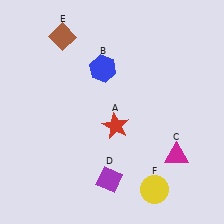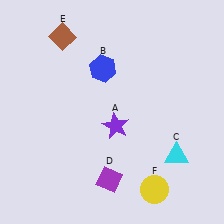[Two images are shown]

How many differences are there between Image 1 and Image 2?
There are 2 differences between the two images.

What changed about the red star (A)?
In Image 1, A is red. In Image 2, it changed to purple.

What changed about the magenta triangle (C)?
In Image 1, C is magenta. In Image 2, it changed to cyan.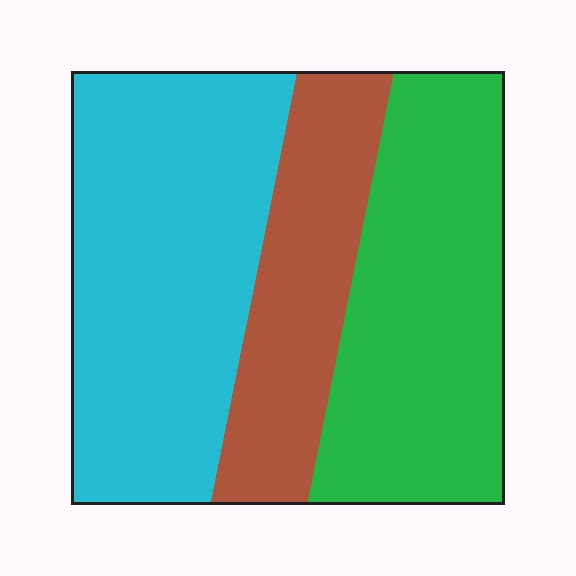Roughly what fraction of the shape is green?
Green takes up between a quarter and a half of the shape.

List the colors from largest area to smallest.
From largest to smallest: cyan, green, brown.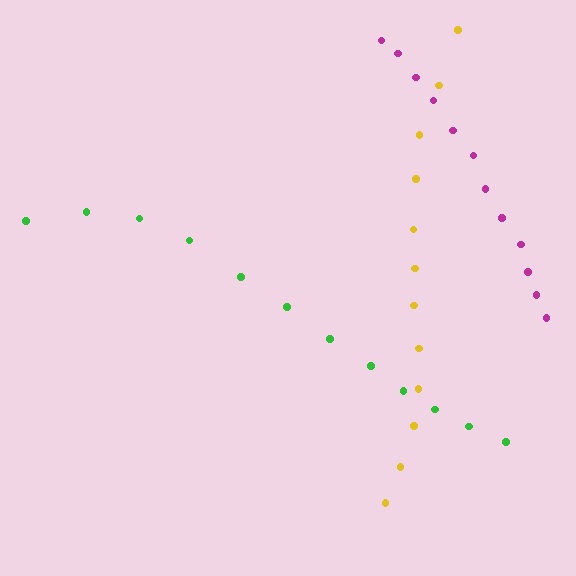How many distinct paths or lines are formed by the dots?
There are 3 distinct paths.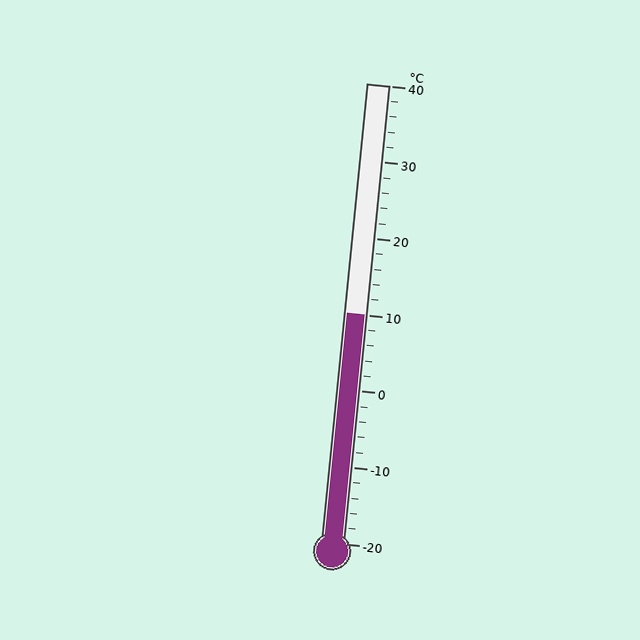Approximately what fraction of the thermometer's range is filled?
The thermometer is filled to approximately 50% of its range.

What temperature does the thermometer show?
The thermometer shows approximately 10°C.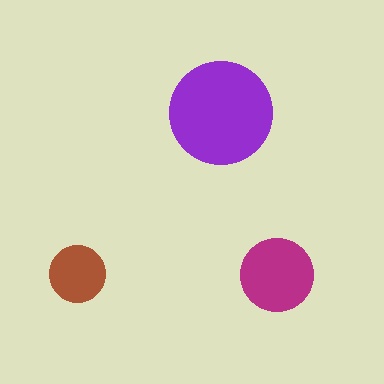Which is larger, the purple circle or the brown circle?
The purple one.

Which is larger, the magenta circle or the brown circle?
The magenta one.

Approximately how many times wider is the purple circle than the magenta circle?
About 1.5 times wider.